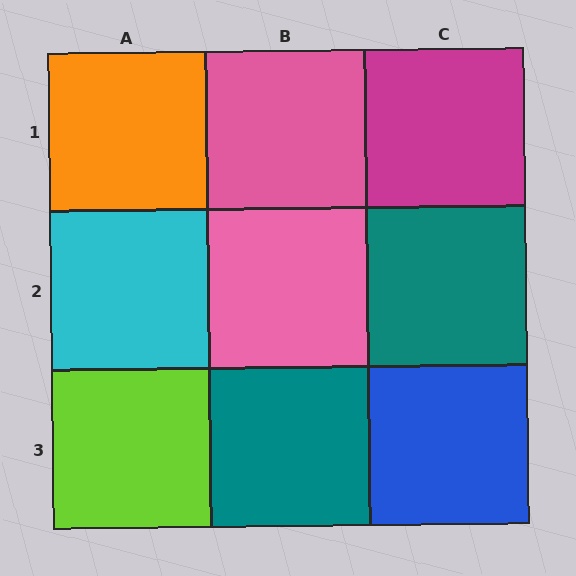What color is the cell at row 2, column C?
Teal.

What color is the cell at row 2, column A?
Cyan.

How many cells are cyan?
1 cell is cyan.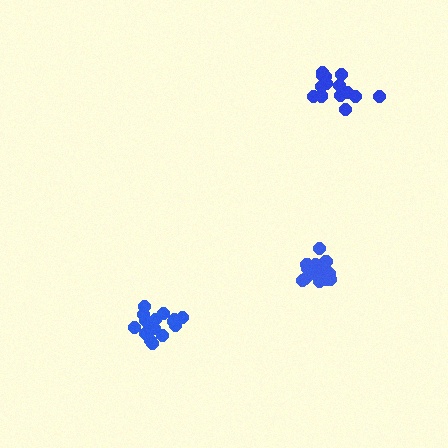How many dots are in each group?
Group 1: 17 dots, Group 2: 16 dots, Group 3: 14 dots (47 total).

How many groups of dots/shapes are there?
There are 3 groups.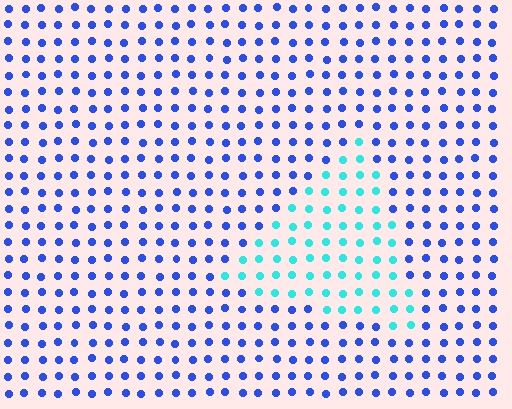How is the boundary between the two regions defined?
The boundary is defined purely by a slight shift in hue (about 51 degrees). Spacing, size, and orientation are identical on both sides.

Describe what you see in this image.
The image is filled with small blue elements in a uniform arrangement. A triangle-shaped region is visible where the elements are tinted to a slightly different hue, forming a subtle color boundary.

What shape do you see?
I see a triangle.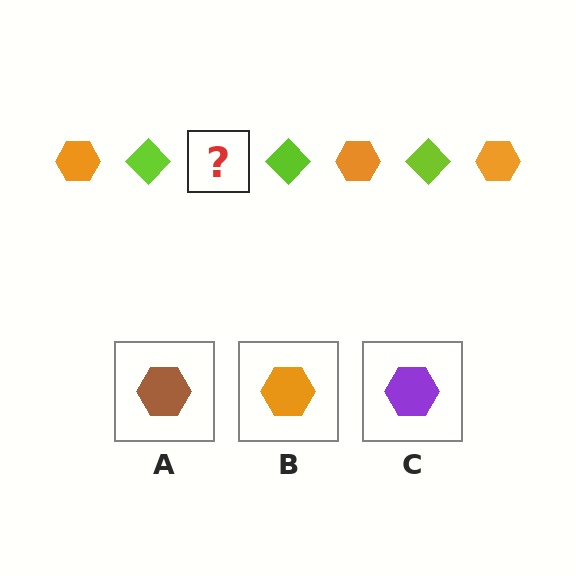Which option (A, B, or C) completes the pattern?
B.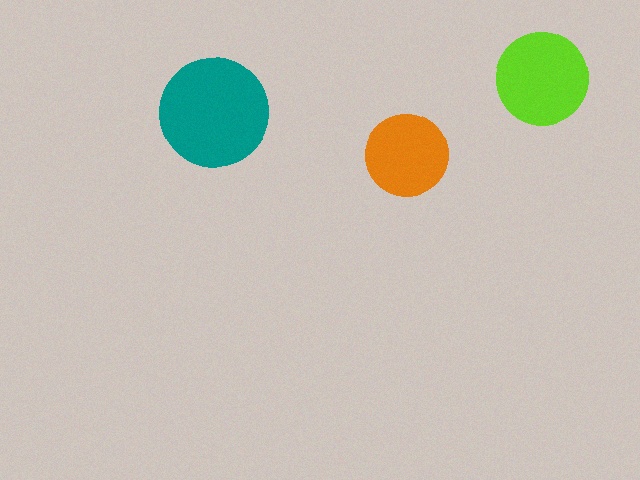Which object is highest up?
The lime circle is topmost.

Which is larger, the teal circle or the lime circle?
The teal one.